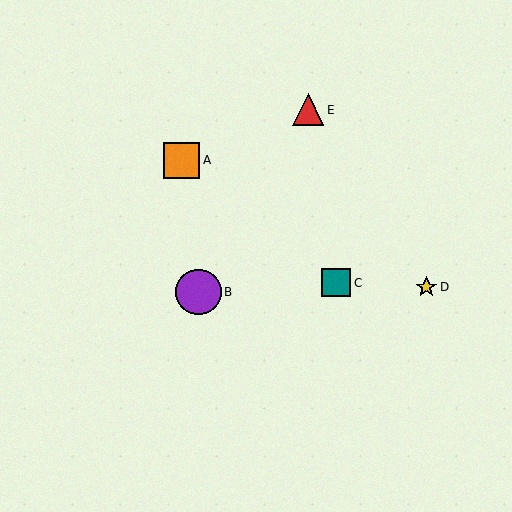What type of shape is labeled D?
Shape D is a yellow star.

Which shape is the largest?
The purple circle (labeled B) is the largest.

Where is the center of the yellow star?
The center of the yellow star is at (426, 287).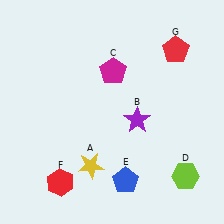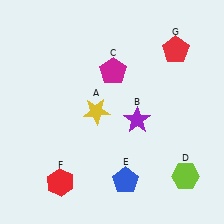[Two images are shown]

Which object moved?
The yellow star (A) moved up.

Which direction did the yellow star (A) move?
The yellow star (A) moved up.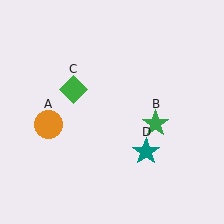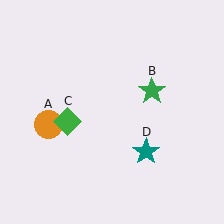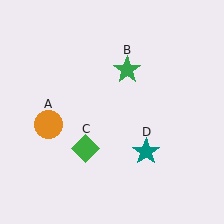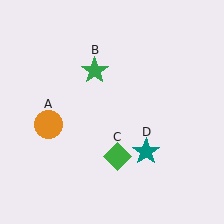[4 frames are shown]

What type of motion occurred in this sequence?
The green star (object B), green diamond (object C) rotated counterclockwise around the center of the scene.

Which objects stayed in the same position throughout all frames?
Orange circle (object A) and teal star (object D) remained stationary.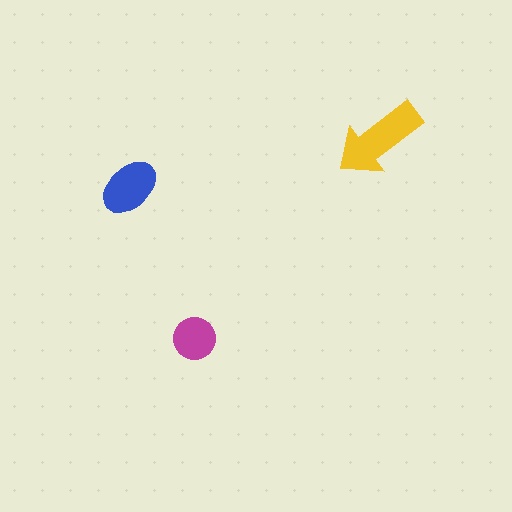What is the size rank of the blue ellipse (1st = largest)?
2nd.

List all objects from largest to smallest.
The yellow arrow, the blue ellipse, the magenta circle.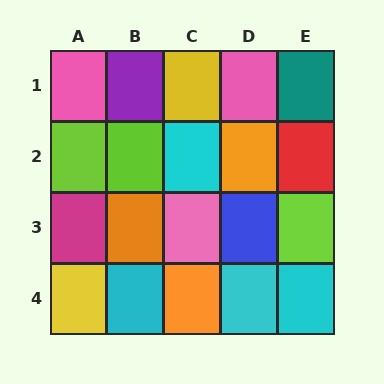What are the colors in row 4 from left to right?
Yellow, cyan, orange, cyan, cyan.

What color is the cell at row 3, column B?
Orange.